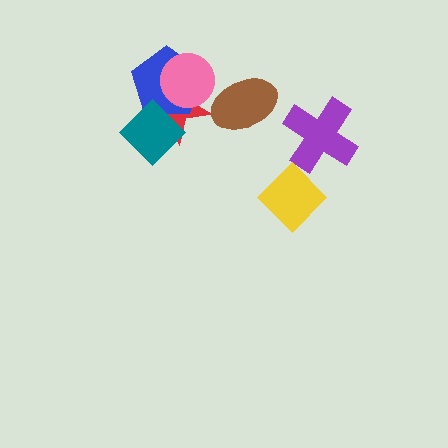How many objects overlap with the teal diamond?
2 objects overlap with the teal diamond.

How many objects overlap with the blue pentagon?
3 objects overlap with the blue pentagon.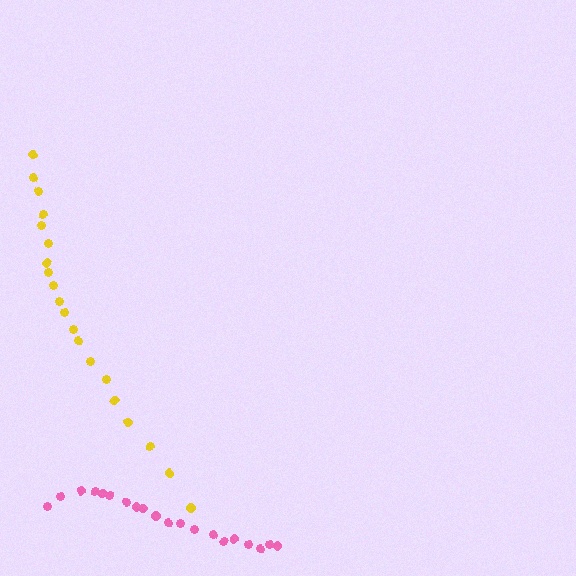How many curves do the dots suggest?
There are 2 distinct paths.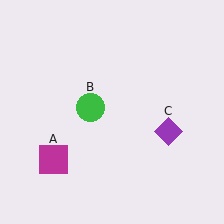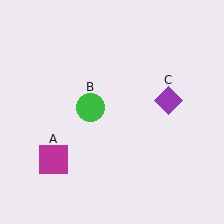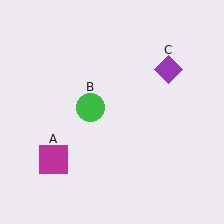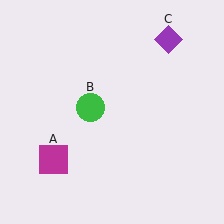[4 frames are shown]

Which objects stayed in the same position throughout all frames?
Magenta square (object A) and green circle (object B) remained stationary.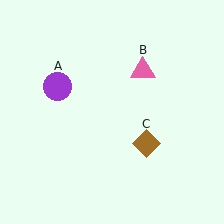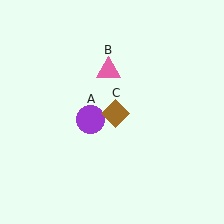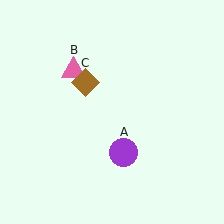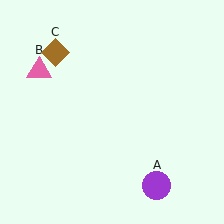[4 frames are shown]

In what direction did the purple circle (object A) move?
The purple circle (object A) moved down and to the right.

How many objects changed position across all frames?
3 objects changed position: purple circle (object A), pink triangle (object B), brown diamond (object C).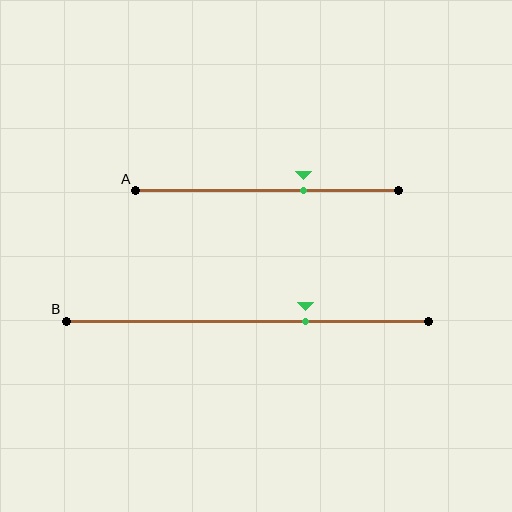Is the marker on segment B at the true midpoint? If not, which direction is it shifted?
No, the marker on segment B is shifted to the right by about 16% of the segment length.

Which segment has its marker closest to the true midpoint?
Segment A has its marker closest to the true midpoint.